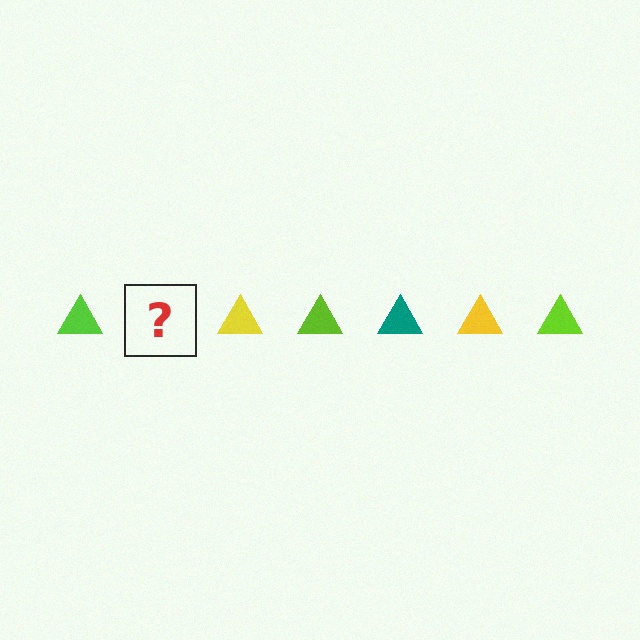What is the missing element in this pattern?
The missing element is a teal triangle.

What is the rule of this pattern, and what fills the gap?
The rule is that the pattern cycles through lime, teal, yellow triangles. The gap should be filled with a teal triangle.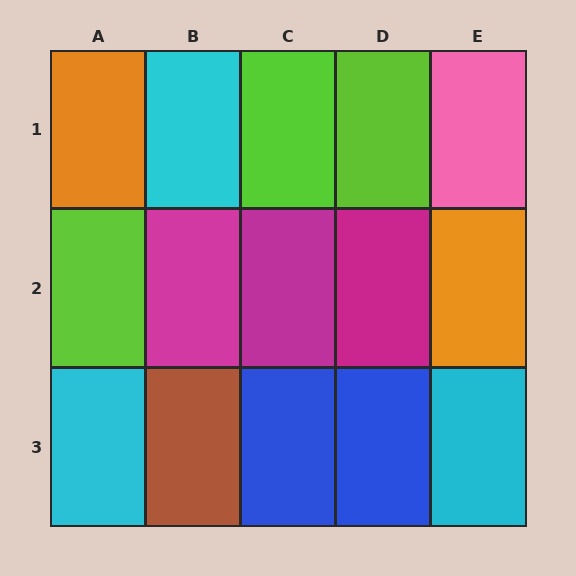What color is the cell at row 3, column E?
Cyan.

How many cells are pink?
1 cell is pink.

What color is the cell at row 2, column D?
Magenta.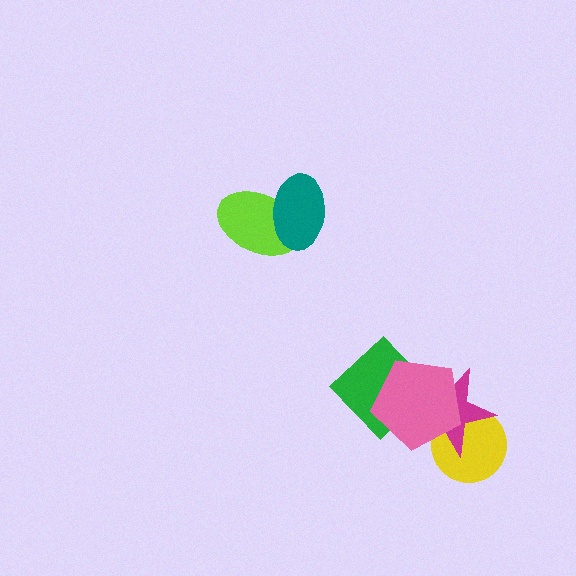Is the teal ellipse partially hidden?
No, no other shape covers it.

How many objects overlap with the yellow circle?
2 objects overlap with the yellow circle.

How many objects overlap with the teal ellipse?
1 object overlaps with the teal ellipse.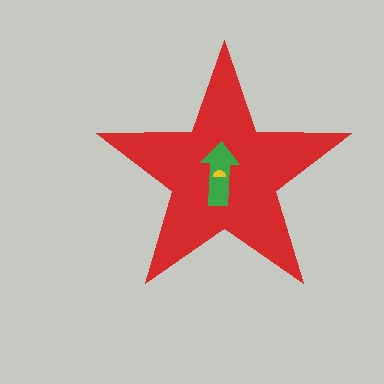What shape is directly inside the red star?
The green arrow.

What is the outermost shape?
The red star.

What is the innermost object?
The yellow semicircle.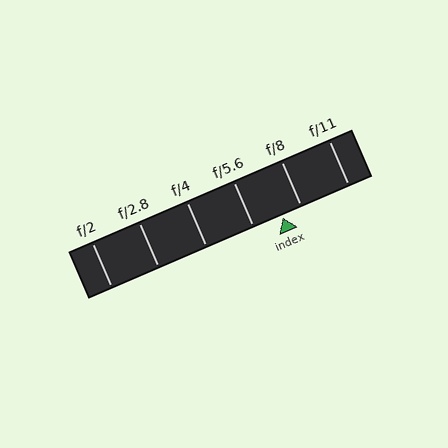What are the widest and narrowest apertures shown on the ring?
The widest aperture shown is f/2 and the narrowest is f/11.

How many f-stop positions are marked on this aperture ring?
There are 6 f-stop positions marked.